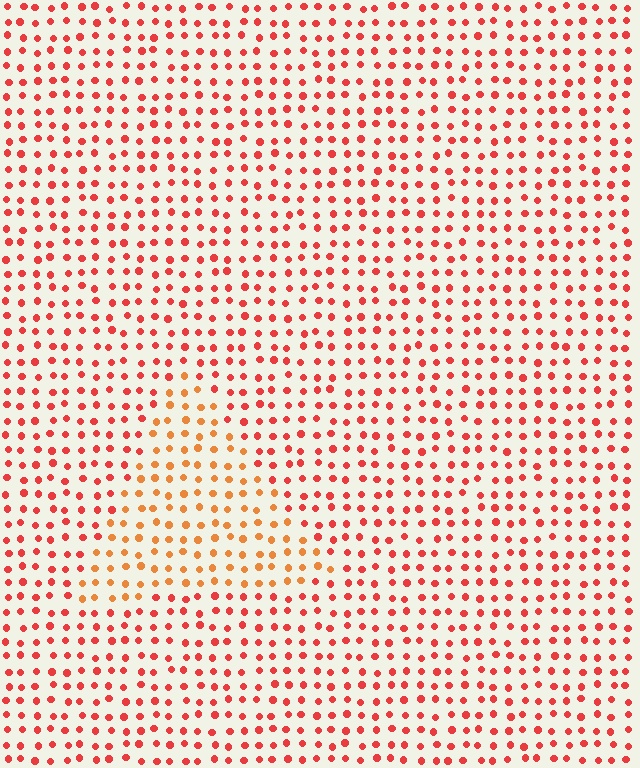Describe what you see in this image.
The image is filled with small red elements in a uniform arrangement. A triangle-shaped region is visible where the elements are tinted to a slightly different hue, forming a subtle color boundary.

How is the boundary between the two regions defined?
The boundary is defined purely by a slight shift in hue (about 28 degrees). Spacing, size, and orientation are identical on both sides.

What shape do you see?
I see a triangle.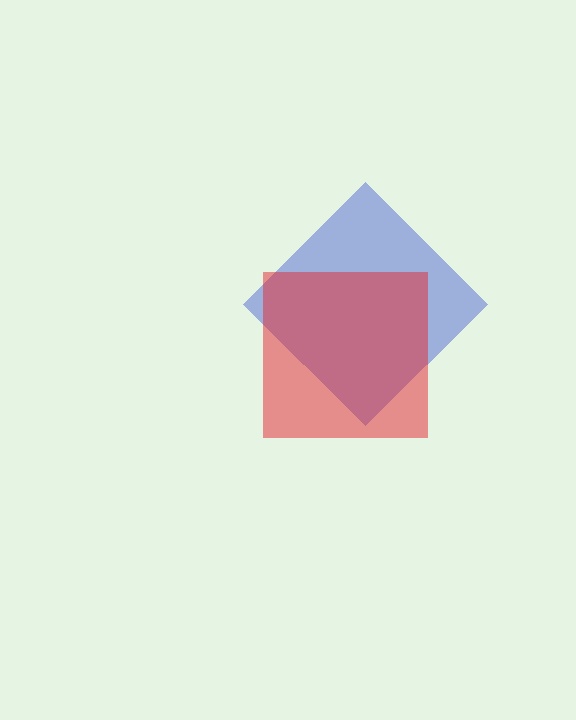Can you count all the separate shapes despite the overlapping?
Yes, there are 2 separate shapes.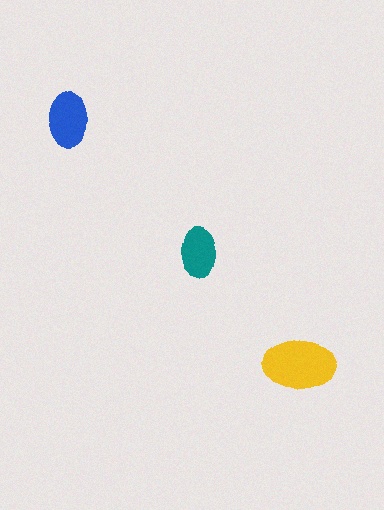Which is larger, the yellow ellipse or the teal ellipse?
The yellow one.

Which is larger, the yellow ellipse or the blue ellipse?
The yellow one.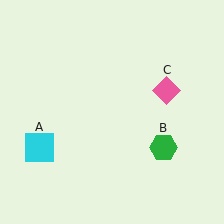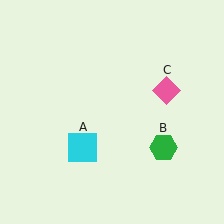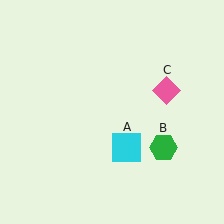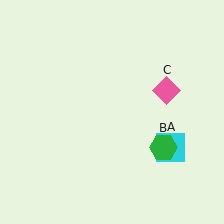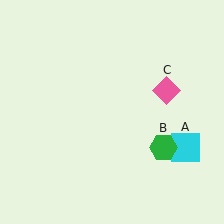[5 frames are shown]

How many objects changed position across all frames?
1 object changed position: cyan square (object A).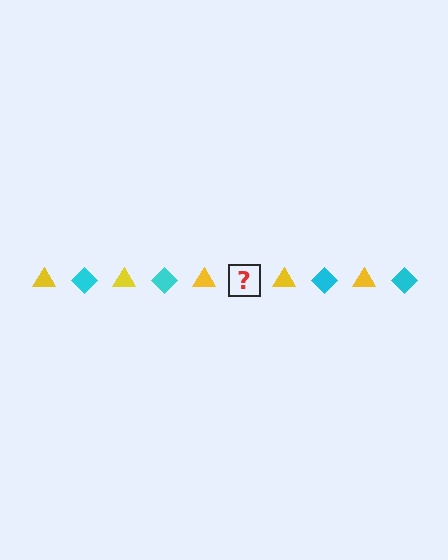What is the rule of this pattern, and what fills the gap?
The rule is that the pattern alternates between yellow triangle and cyan diamond. The gap should be filled with a cyan diamond.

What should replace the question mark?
The question mark should be replaced with a cyan diamond.